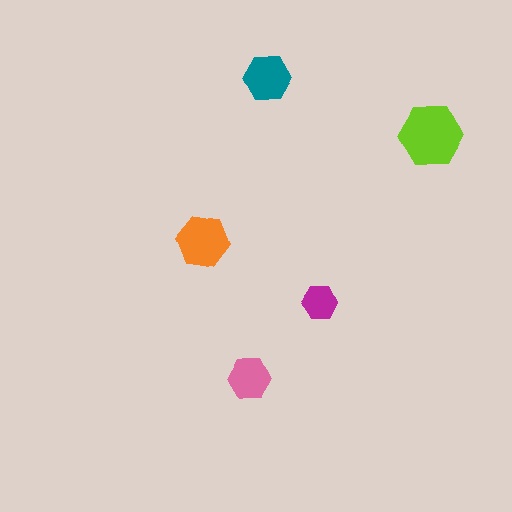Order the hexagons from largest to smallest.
the lime one, the orange one, the teal one, the pink one, the magenta one.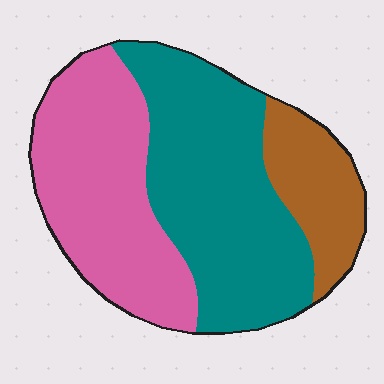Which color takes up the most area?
Teal, at roughly 45%.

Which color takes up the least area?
Brown, at roughly 15%.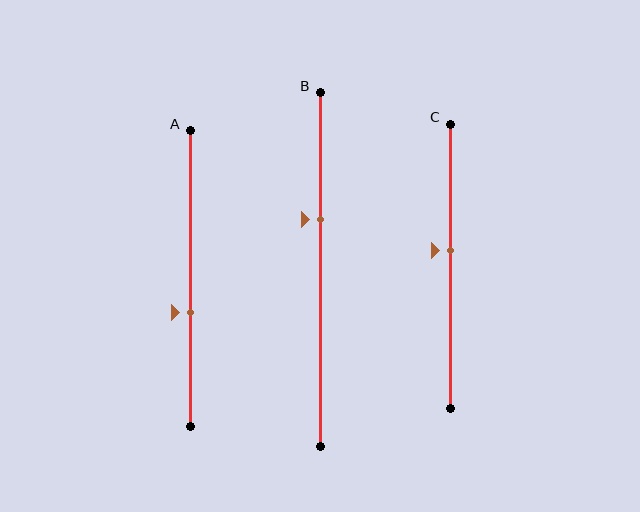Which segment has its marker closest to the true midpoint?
Segment C has its marker closest to the true midpoint.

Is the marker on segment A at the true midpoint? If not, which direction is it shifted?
No, the marker on segment A is shifted downward by about 11% of the segment length.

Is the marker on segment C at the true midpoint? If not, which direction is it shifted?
No, the marker on segment C is shifted upward by about 6% of the segment length.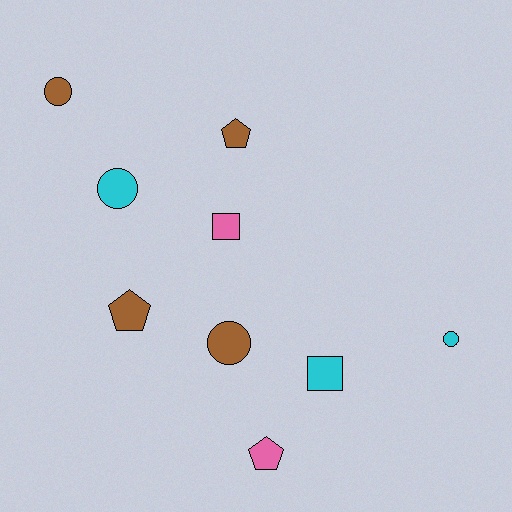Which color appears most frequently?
Brown, with 4 objects.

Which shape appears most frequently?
Circle, with 4 objects.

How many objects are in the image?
There are 9 objects.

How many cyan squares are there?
There is 1 cyan square.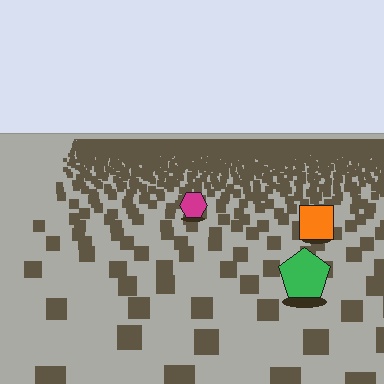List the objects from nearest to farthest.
From nearest to farthest: the green pentagon, the orange square, the magenta hexagon.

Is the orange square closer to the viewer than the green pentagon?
No. The green pentagon is closer — you can tell from the texture gradient: the ground texture is coarser near it.